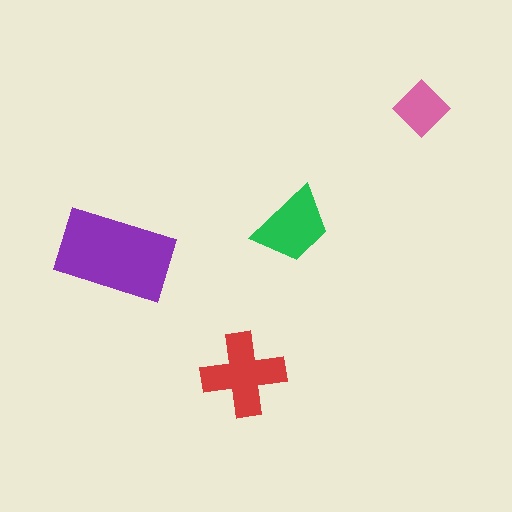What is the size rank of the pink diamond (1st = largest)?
4th.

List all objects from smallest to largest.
The pink diamond, the green trapezoid, the red cross, the purple rectangle.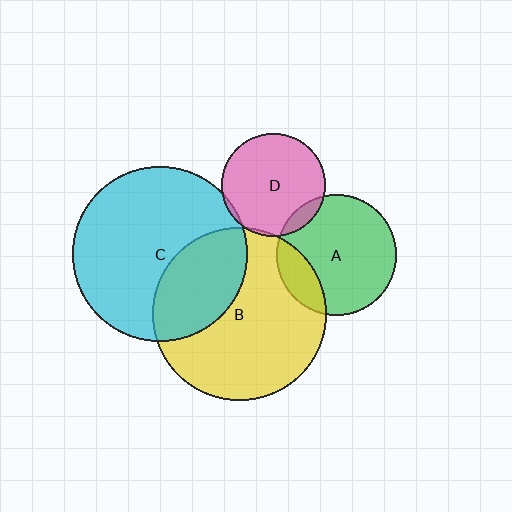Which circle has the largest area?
Circle C (cyan).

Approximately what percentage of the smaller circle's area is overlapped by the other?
Approximately 5%.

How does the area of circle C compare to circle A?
Approximately 2.1 times.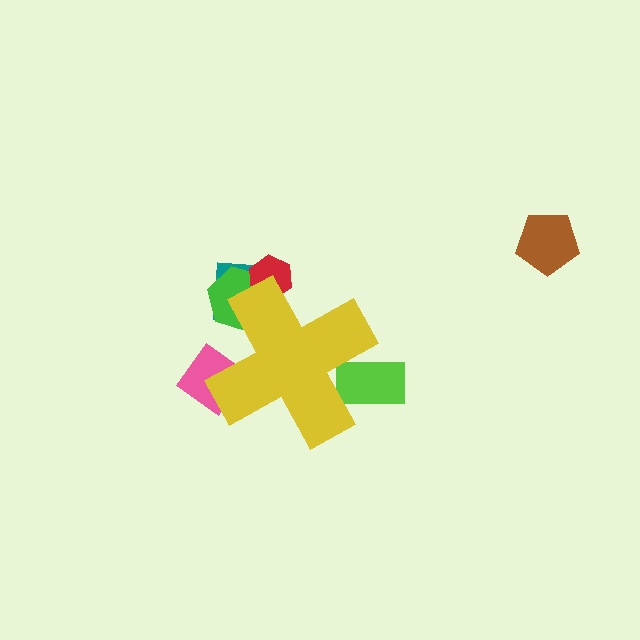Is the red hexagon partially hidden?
Yes, the red hexagon is partially hidden behind the yellow cross.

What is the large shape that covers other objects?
A yellow cross.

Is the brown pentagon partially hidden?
No, the brown pentagon is fully visible.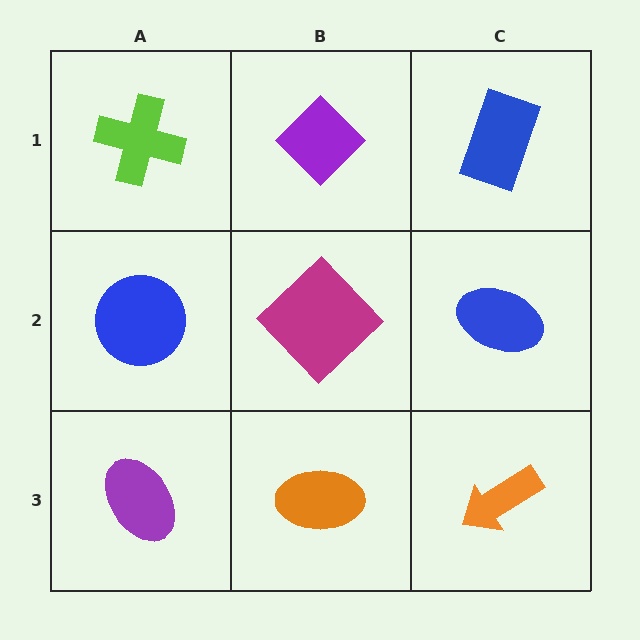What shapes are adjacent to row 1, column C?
A blue ellipse (row 2, column C), a purple diamond (row 1, column B).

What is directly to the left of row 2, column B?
A blue circle.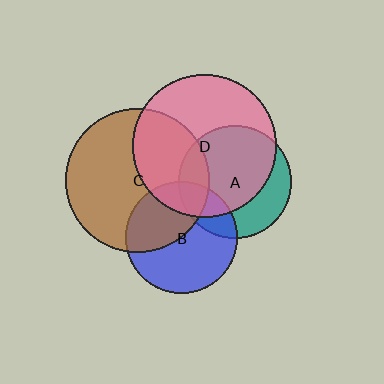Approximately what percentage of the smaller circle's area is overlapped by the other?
Approximately 20%.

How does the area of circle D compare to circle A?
Approximately 1.6 times.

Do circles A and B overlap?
Yes.